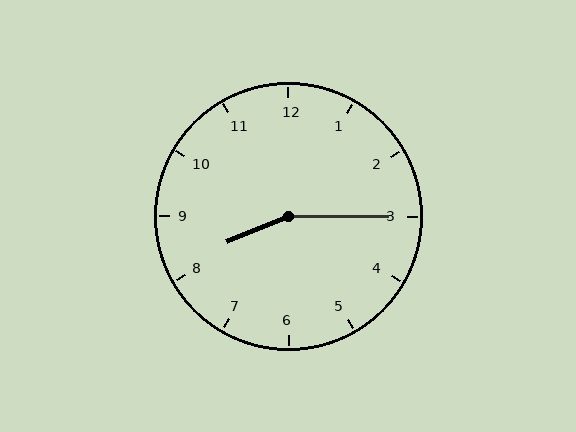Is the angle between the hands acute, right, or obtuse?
It is obtuse.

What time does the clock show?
8:15.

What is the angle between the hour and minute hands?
Approximately 158 degrees.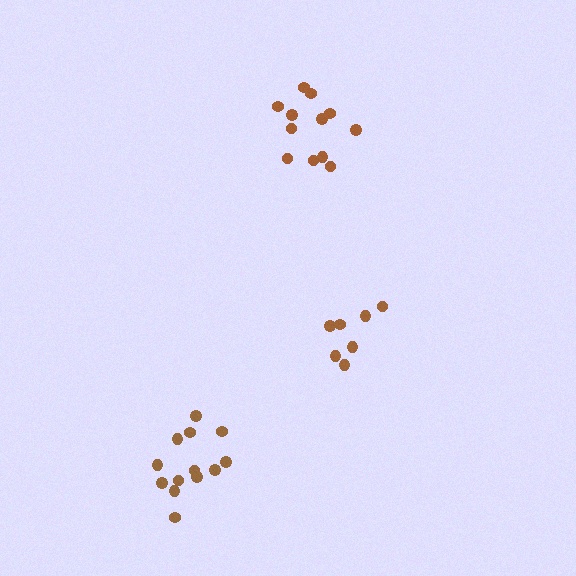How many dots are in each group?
Group 1: 7 dots, Group 2: 12 dots, Group 3: 13 dots (32 total).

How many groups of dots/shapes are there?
There are 3 groups.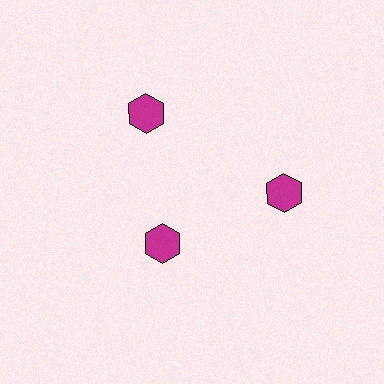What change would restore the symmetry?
The symmetry would be restored by moving it outward, back onto the ring so that all 3 hexagons sit at equal angles and equal distance from the center.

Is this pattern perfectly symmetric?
No. The 3 magenta hexagons are arranged in a ring, but one element near the 7 o'clock position is pulled inward toward the center, breaking the 3-fold rotational symmetry.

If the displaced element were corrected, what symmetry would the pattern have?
It would have 3-fold rotational symmetry — the pattern would map onto itself every 120 degrees.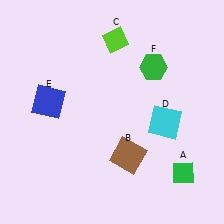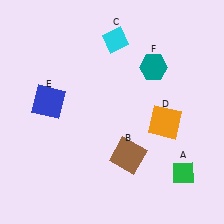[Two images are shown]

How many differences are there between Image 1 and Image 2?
There are 3 differences between the two images.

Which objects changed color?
C changed from lime to cyan. D changed from cyan to orange. F changed from green to teal.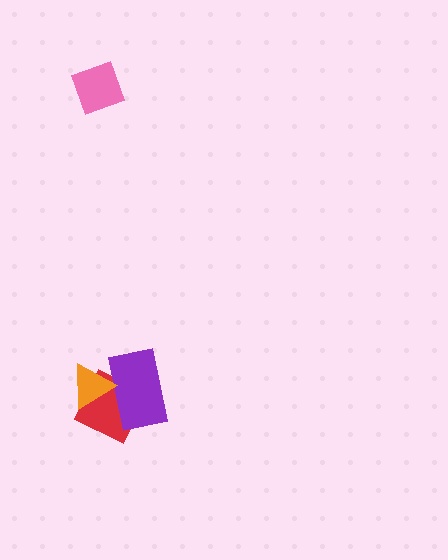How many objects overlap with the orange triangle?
2 objects overlap with the orange triangle.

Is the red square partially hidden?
Yes, it is partially covered by another shape.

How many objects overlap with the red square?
2 objects overlap with the red square.